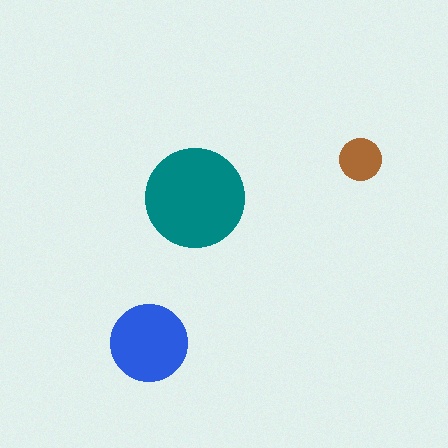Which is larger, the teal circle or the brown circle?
The teal one.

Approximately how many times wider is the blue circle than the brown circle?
About 2 times wider.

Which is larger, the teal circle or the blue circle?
The teal one.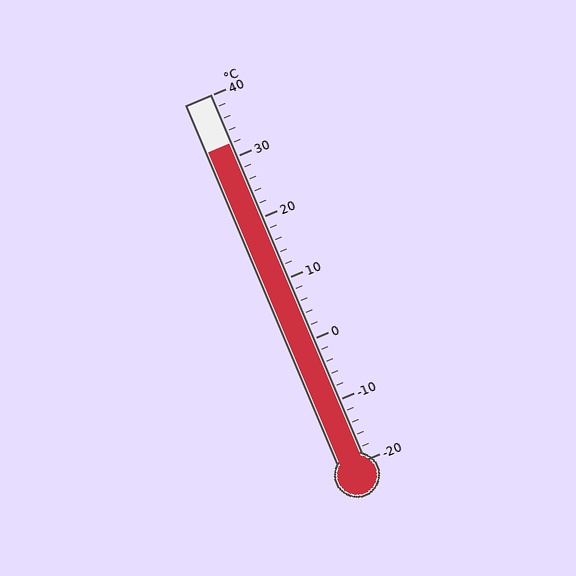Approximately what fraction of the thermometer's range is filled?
The thermometer is filled to approximately 85% of its range.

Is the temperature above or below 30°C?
The temperature is above 30°C.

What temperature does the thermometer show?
The thermometer shows approximately 32°C.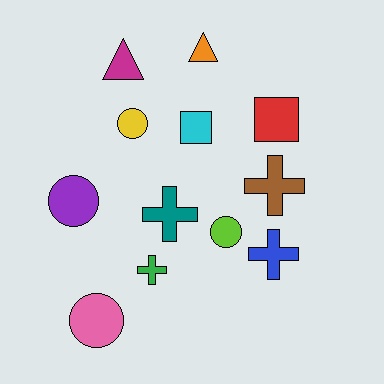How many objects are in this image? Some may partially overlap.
There are 12 objects.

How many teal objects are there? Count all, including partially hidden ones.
There is 1 teal object.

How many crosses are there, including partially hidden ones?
There are 4 crosses.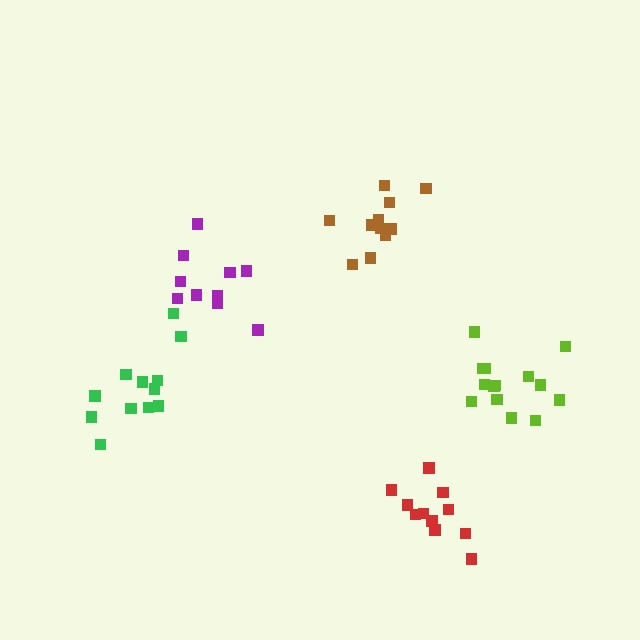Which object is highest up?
The brown cluster is topmost.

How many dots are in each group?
Group 1: 10 dots, Group 2: 11 dots, Group 3: 14 dots, Group 4: 12 dots, Group 5: 11 dots (58 total).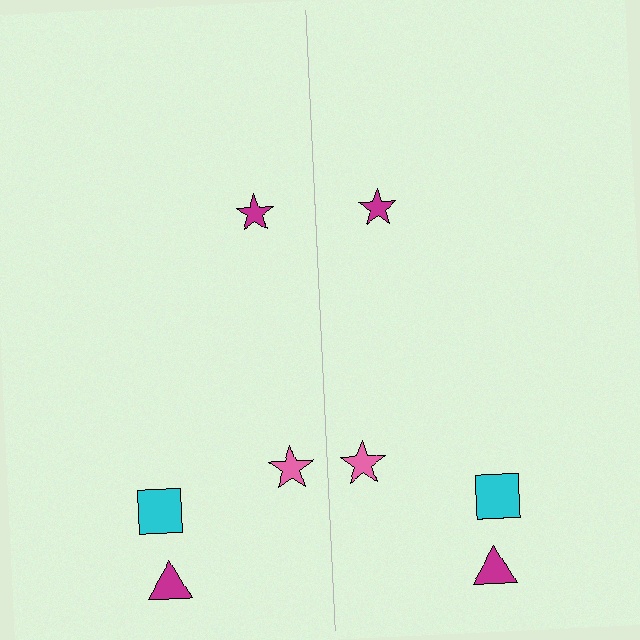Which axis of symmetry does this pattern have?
The pattern has a vertical axis of symmetry running through the center of the image.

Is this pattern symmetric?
Yes, this pattern has bilateral (reflection) symmetry.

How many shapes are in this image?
There are 8 shapes in this image.